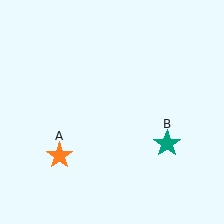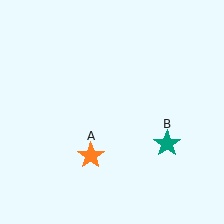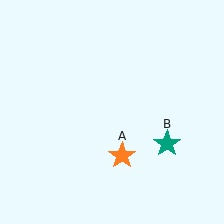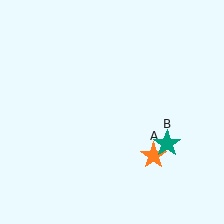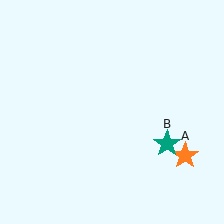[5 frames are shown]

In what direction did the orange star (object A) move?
The orange star (object A) moved right.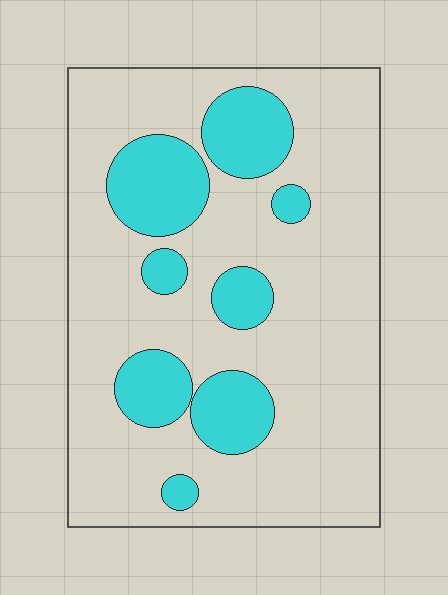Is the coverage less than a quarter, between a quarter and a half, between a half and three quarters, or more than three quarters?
Less than a quarter.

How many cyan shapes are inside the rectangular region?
8.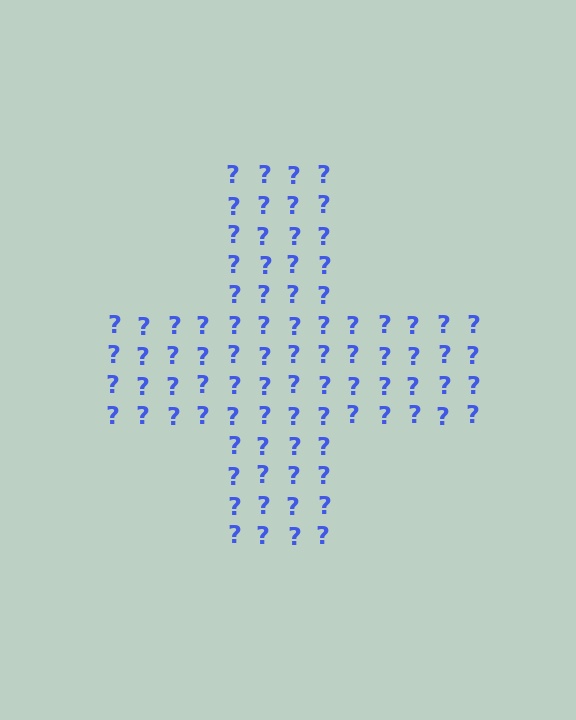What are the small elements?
The small elements are question marks.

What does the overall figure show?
The overall figure shows a cross.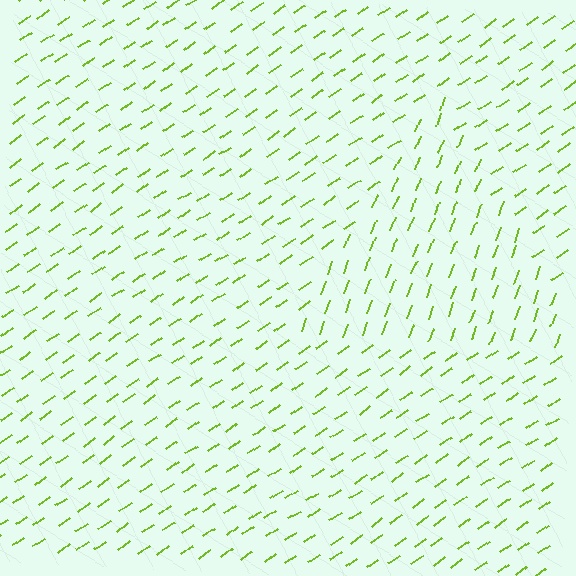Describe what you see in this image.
The image is filled with small lime line segments. A triangle region in the image has lines oriented differently from the surrounding lines, creating a visible texture boundary.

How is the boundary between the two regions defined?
The boundary is defined purely by a change in line orientation (approximately 35 degrees difference). All lines are the same color and thickness.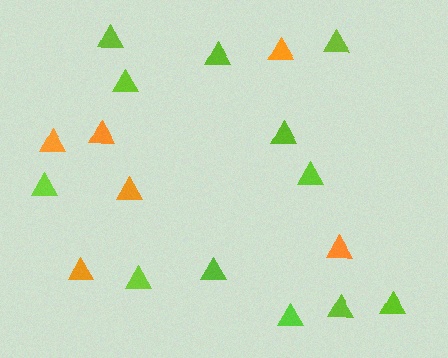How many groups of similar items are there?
There are 2 groups: one group of lime triangles (12) and one group of orange triangles (6).